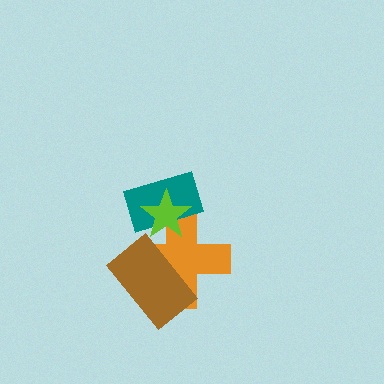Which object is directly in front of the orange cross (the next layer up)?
The teal rectangle is directly in front of the orange cross.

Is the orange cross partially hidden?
Yes, it is partially covered by another shape.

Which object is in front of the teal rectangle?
The lime star is in front of the teal rectangle.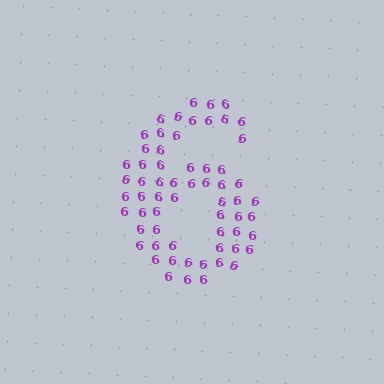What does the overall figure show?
The overall figure shows the digit 6.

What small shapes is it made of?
It is made of small digit 6's.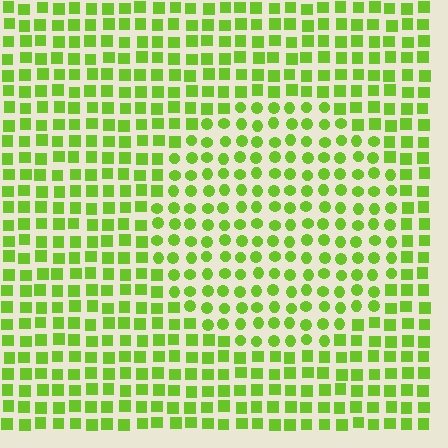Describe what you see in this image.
The image is filled with small lime elements arranged in a uniform grid. A circle-shaped region contains circles, while the surrounding area contains squares. The boundary is defined purely by the change in element shape.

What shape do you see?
I see a circle.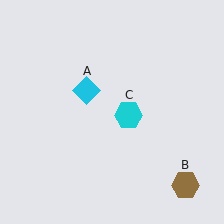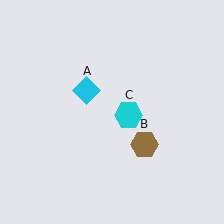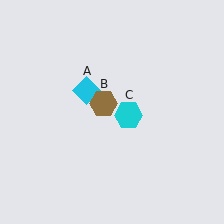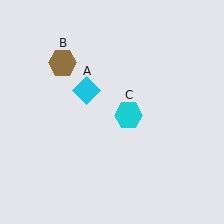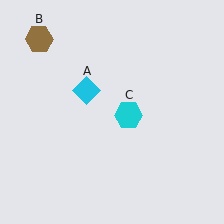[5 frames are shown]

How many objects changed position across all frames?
1 object changed position: brown hexagon (object B).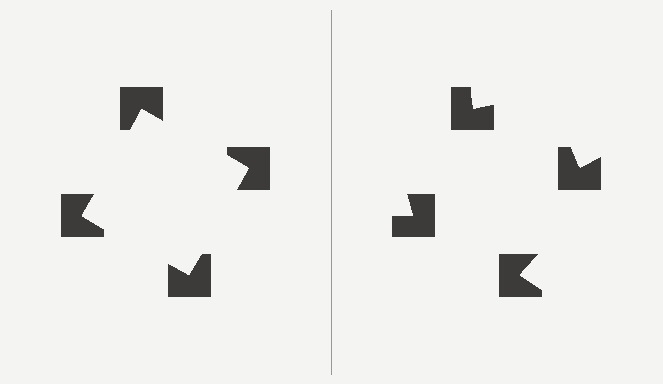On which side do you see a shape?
An illusory square appears on the left side. On the right side the wedge cuts are rotated, so no coherent shape forms.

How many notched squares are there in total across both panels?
8 — 4 on each side.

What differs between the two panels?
The notched squares are positioned identically on both sides; only the wedge orientations differ. On the left they align to a square; on the right they are misaligned.